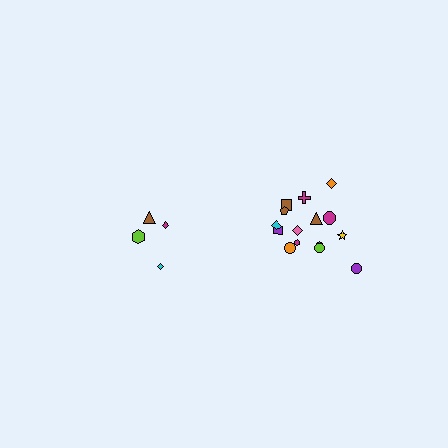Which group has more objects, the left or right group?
The right group.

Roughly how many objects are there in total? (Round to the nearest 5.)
Roughly 20 objects in total.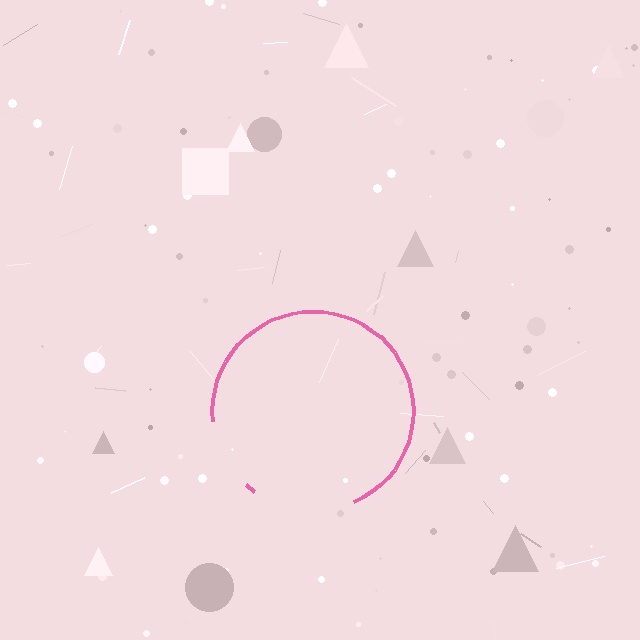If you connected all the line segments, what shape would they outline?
They would outline a circle.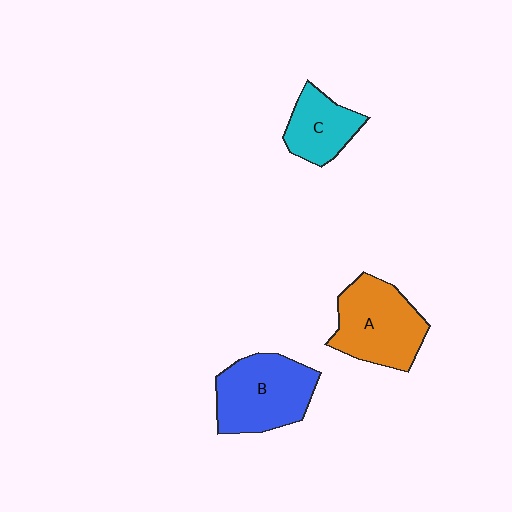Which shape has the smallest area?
Shape C (cyan).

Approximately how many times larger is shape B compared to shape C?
Approximately 1.6 times.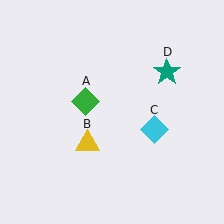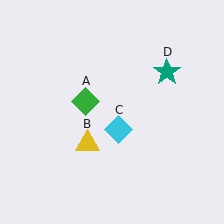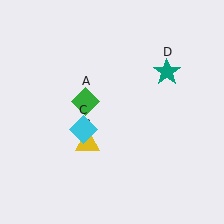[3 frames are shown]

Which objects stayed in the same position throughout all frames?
Green diamond (object A) and yellow triangle (object B) and teal star (object D) remained stationary.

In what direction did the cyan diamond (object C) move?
The cyan diamond (object C) moved left.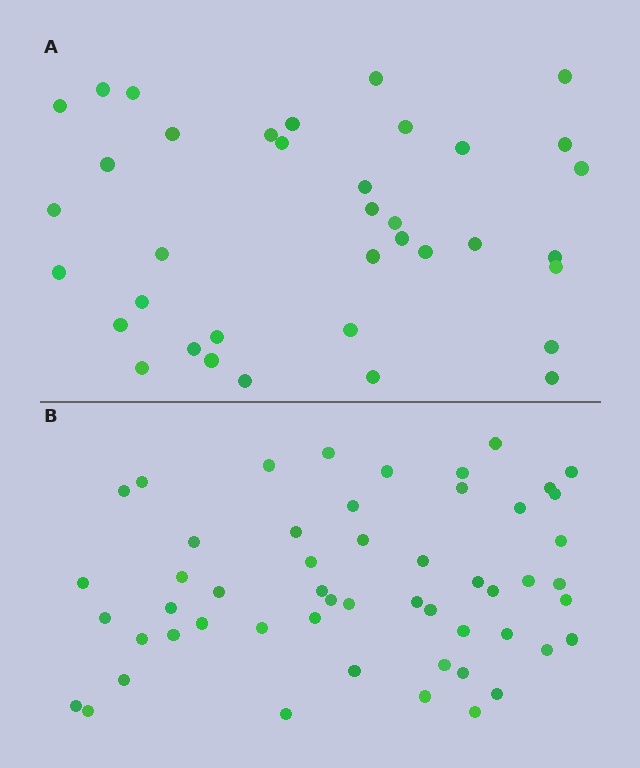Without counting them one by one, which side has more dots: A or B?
Region B (the bottom region) has more dots.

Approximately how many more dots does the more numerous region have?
Region B has approximately 15 more dots than region A.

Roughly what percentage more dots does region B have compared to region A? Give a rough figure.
About 45% more.